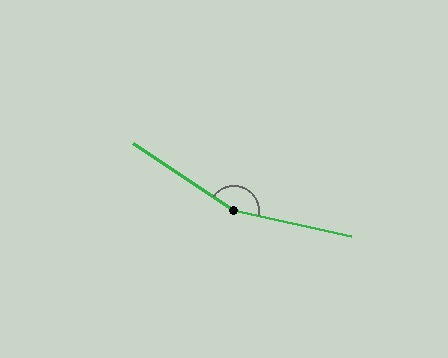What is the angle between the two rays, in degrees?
Approximately 158 degrees.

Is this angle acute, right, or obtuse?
It is obtuse.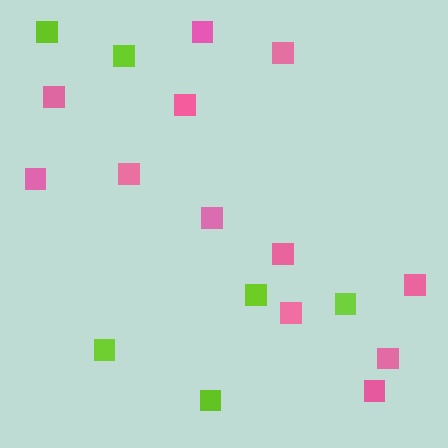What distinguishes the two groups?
There are 2 groups: one group of lime squares (6) and one group of pink squares (12).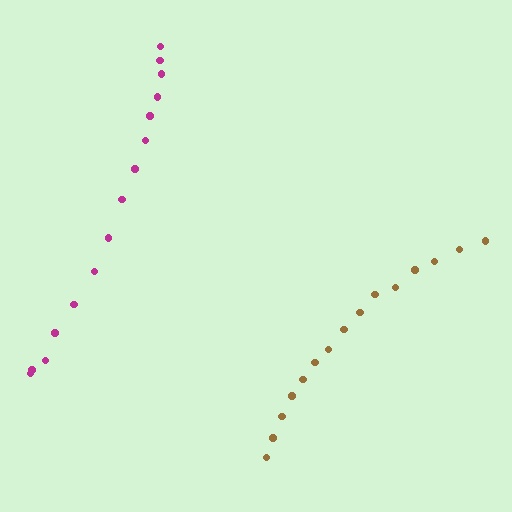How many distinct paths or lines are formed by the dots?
There are 2 distinct paths.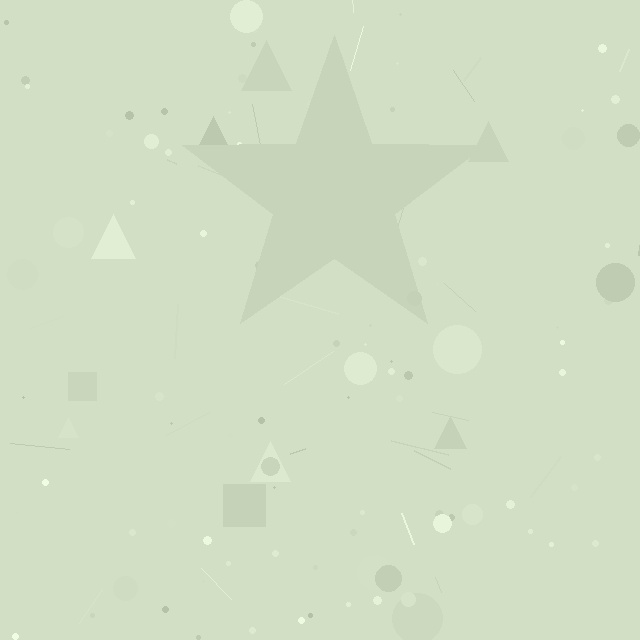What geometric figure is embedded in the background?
A star is embedded in the background.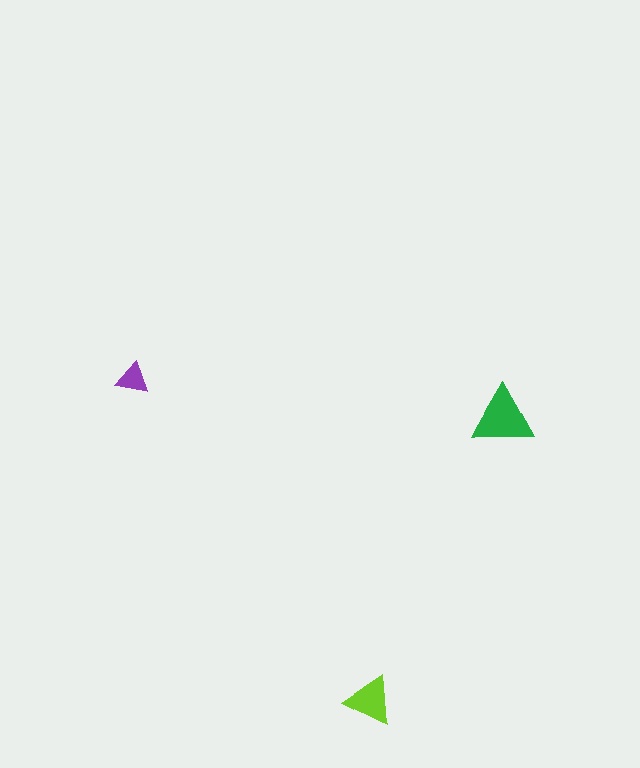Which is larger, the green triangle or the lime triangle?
The green one.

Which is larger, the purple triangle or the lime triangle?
The lime one.